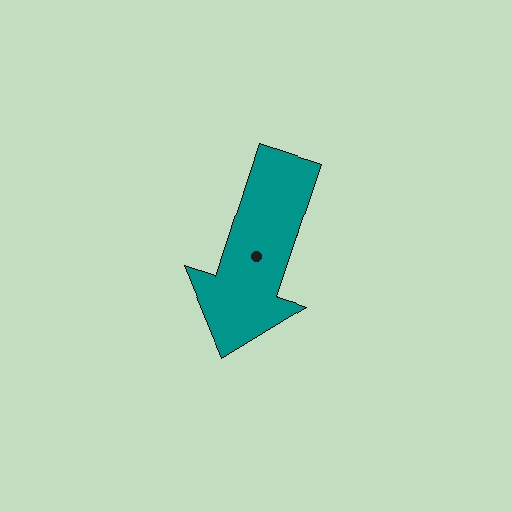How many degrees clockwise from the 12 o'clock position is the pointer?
Approximately 198 degrees.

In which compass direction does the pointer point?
South.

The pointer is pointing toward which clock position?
Roughly 7 o'clock.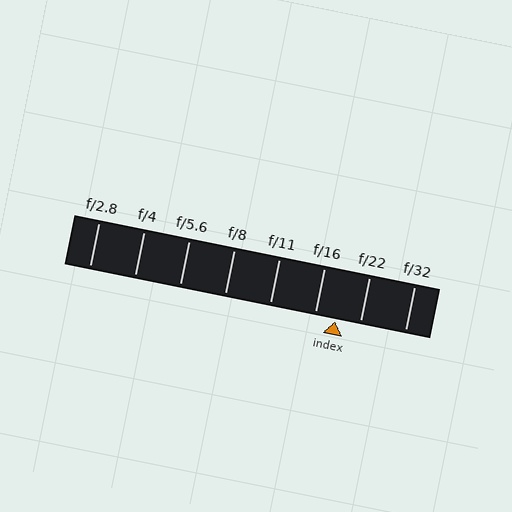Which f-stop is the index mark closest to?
The index mark is closest to f/16.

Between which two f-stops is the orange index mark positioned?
The index mark is between f/16 and f/22.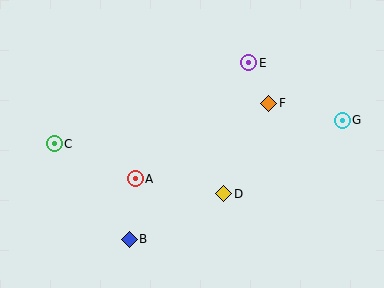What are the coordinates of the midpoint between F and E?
The midpoint between F and E is at (259, 83).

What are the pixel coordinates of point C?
Point C is at (54, 144).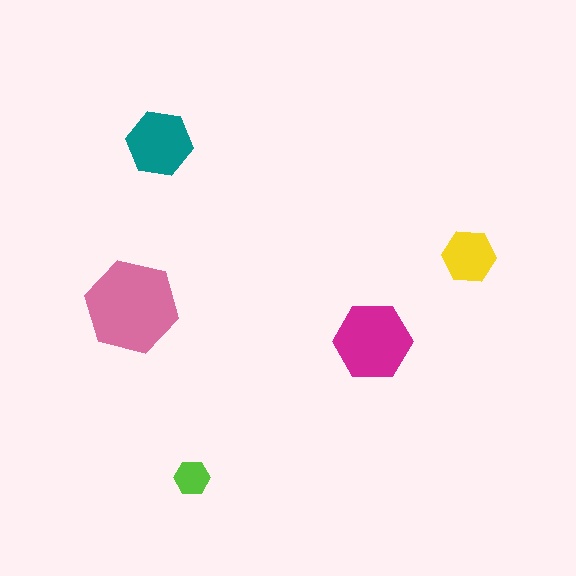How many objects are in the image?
There are 5 objects in the image.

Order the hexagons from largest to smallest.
the pink one, the magenta one, the teal one, the yellow one, the lime one.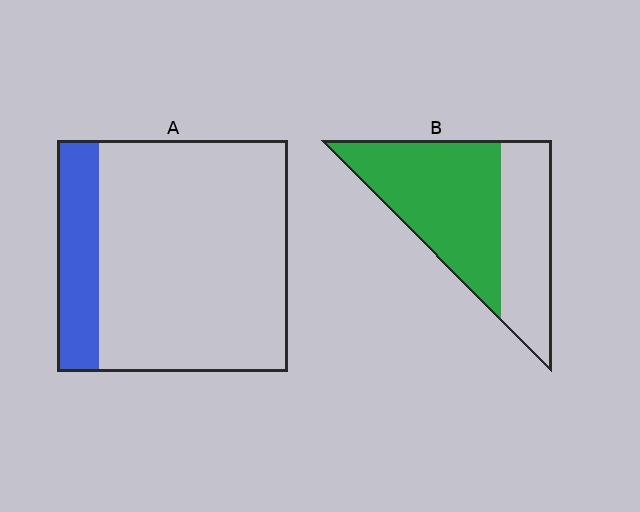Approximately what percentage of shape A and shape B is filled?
A is approximately 20% and B is approximately 60%.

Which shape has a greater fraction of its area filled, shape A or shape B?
Shape B.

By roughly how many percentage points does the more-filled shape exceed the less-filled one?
By roughly 45 percentage points (B over A).